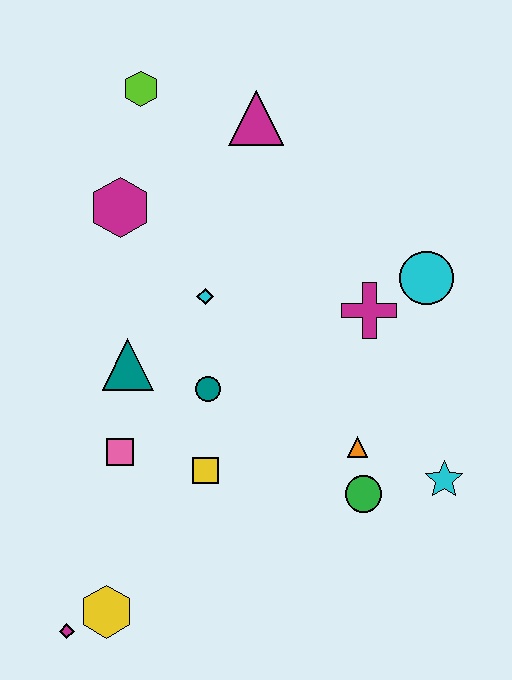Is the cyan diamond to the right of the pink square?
Yes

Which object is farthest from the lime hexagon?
The magenta diamond is farthest from the lime hexagon.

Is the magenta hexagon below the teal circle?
No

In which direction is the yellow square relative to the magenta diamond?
The yellow square is above the magenta diamond.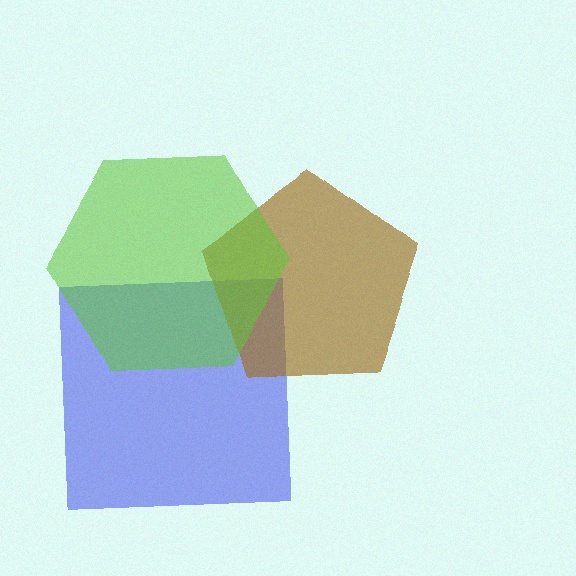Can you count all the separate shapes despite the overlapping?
Yes, there are 3 separate shapes.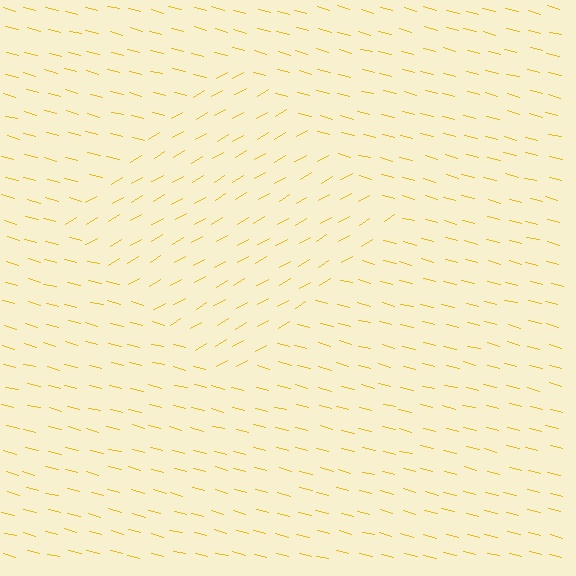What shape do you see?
I see a diamond.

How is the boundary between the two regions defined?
The boundary is defined purely by a change in line orientation (approximately 45 degrees difference). All lines are the same color and thickness.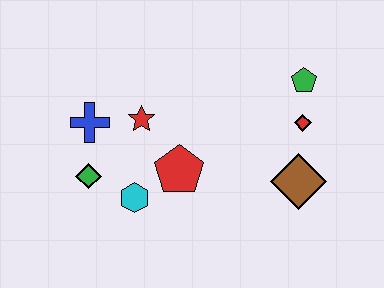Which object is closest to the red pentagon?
The cyan hexagon is closest to the red pentagon.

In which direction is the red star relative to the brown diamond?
The red star is to the left of the brown diamond.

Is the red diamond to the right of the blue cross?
Yes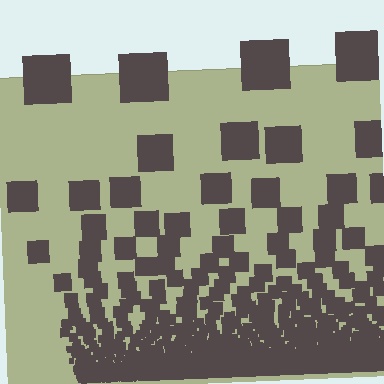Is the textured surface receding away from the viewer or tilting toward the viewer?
The surface appears to tilt toward the viewer. Texture elements get larger and sparser toward the top.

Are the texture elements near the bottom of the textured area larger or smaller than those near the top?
Smaller. The gradient is inverted — elements near the bottom are smaller and denser.